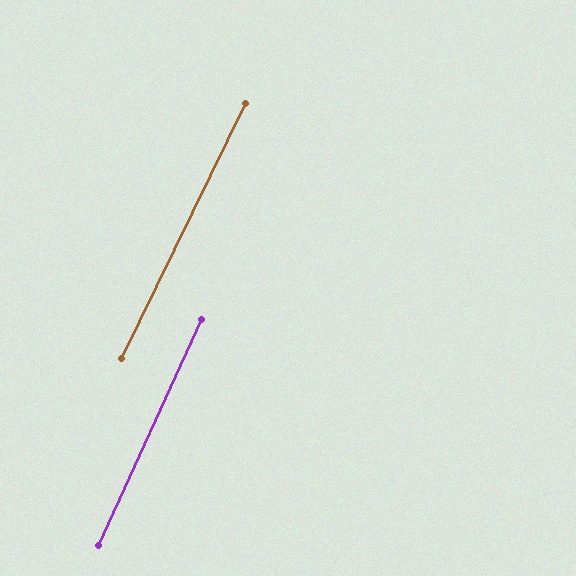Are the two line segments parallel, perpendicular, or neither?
Parallel — their directions differ by only 1.6°.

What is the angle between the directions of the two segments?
Approximately 2 degrees.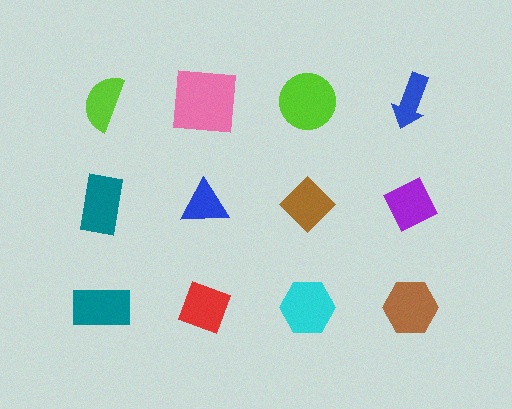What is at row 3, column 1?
A teal rectangle.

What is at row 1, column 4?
A blue arrow.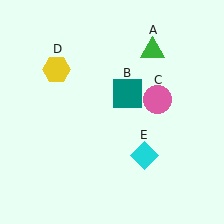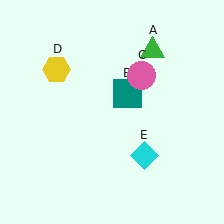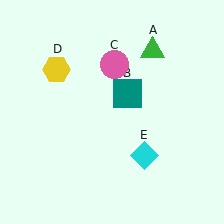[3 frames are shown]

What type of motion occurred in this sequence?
The pink circle (object C) rotated counterclockwise around the center of the scene.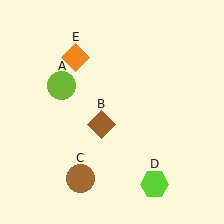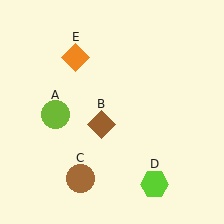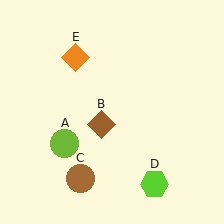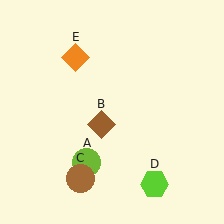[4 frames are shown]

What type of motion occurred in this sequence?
The lime circle (object A) rotated counterclockwise around the center of the scene.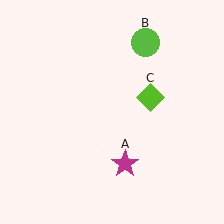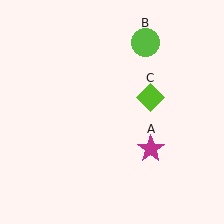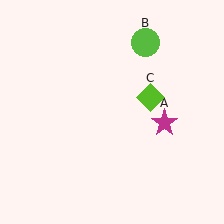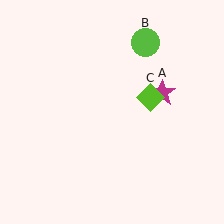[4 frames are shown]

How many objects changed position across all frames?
1 object changed position: magenta star (object A).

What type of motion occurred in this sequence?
The magenta star (object A) rotated counterclockwise around the center of the scene.